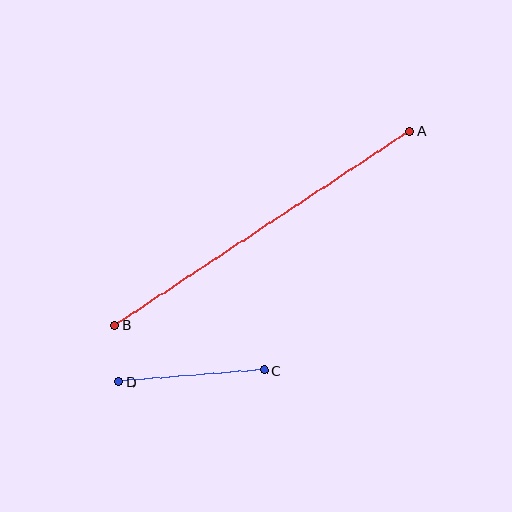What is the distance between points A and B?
The distance is approximately 353 pixels.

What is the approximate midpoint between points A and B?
The midpoint is at approximately (262, 228) pixels.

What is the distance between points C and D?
The distance is approximately 146 pixels.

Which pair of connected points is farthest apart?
Points A and B are farthest apart.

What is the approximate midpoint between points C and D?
The midpoint is at approximately (191, 376) pixels.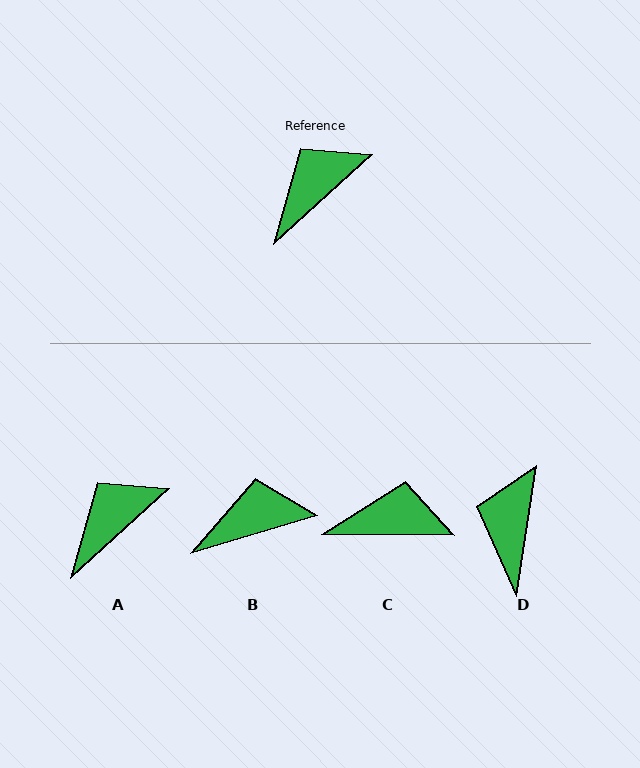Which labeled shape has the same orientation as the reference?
A.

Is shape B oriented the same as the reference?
No, it is off by about 25 degrees.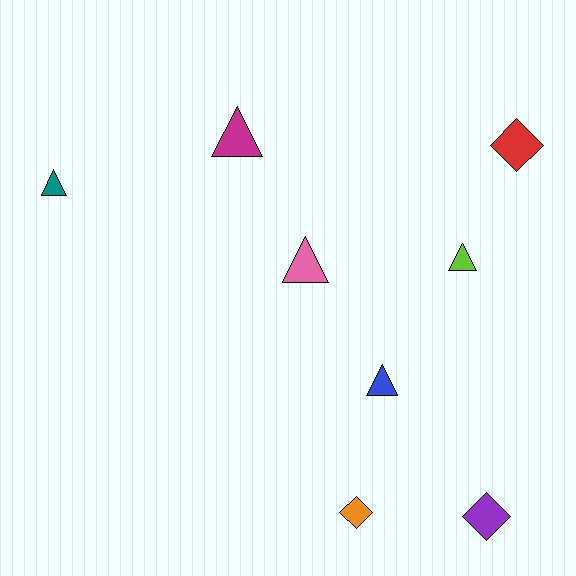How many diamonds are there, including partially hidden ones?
There are 3 diamonds.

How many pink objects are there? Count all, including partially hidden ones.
There is 1 pink object.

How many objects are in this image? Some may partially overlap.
There are 8 objects.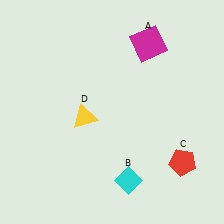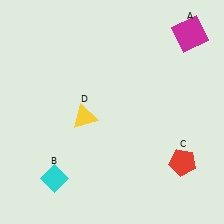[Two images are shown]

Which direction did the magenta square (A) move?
The magenta square (A) moved right.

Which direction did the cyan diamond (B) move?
The cyan diamond (B) moved left.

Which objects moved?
The objects that moved are: the magenta square (A), the cyan diamond (B).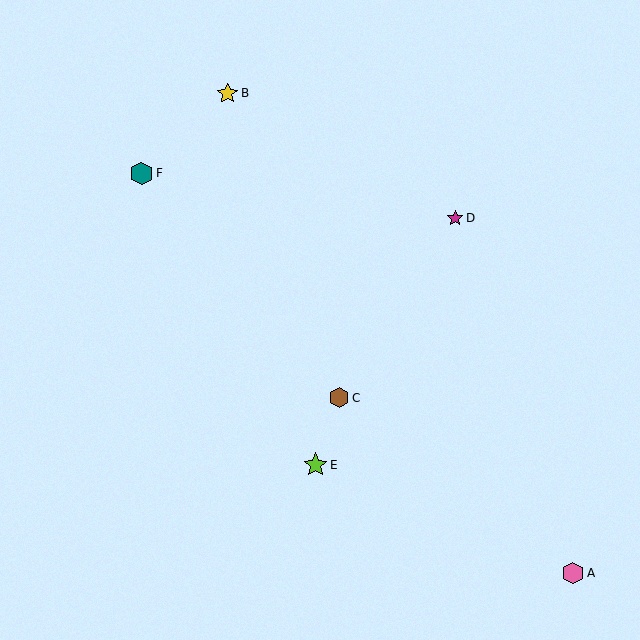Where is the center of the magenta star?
The center of the magenta star is at (455, 218).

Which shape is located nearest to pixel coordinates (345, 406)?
The brown hexagon (labeled C) at (339, 398) is nearest to that location.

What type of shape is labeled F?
Shape F is a teal hexagon.